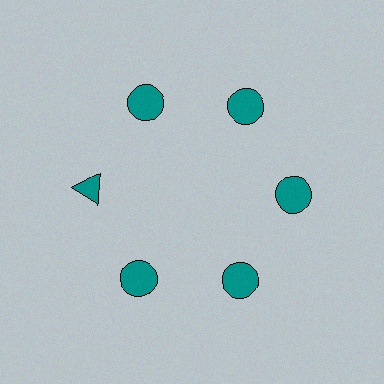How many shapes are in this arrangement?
There are 6 shapes arranged in a ring pattern.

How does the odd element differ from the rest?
It has a different shape: triangle instead of circle.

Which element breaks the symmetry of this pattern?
The teal triangle at roughly the 9 o'clock position breaks the symmetry. All other shapes are teal circles.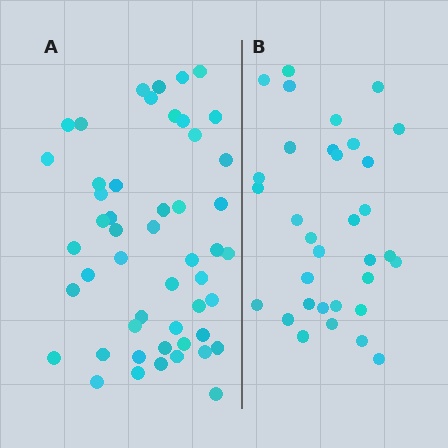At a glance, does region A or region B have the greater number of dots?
Region A (the left region) has more dots.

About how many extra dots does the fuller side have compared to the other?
Region A has approximately 15 more dots than region B.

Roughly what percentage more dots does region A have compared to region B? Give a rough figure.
About 50% more.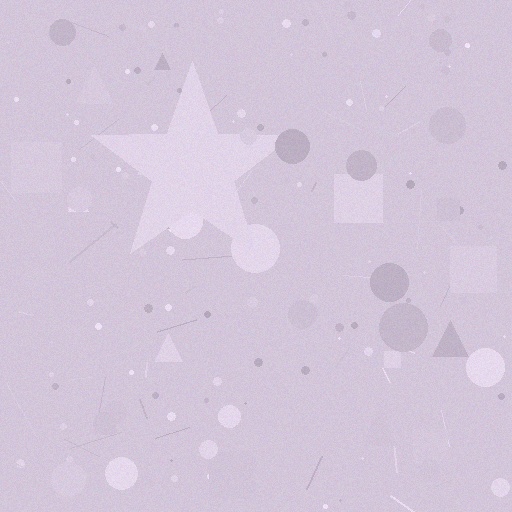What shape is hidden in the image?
A star is hidden in the image.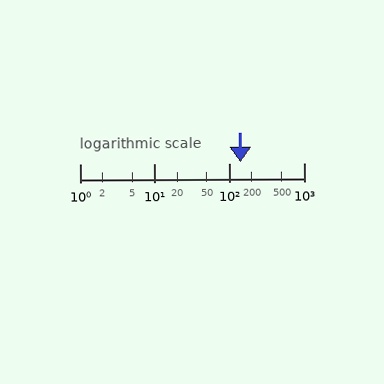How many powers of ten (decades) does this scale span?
The scale spans 3 decades, from 1 to 1000.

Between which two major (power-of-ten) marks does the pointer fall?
The pointer is between 100 and 1000.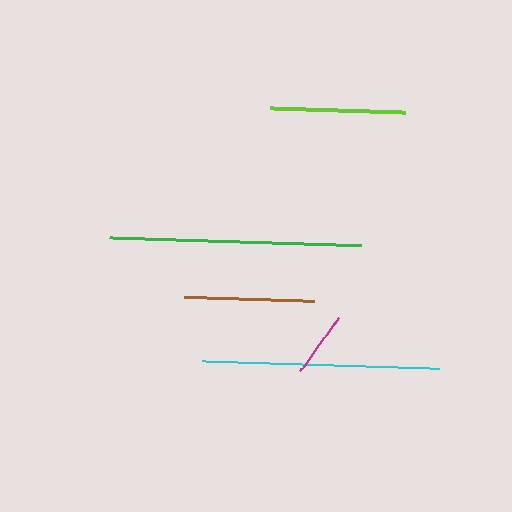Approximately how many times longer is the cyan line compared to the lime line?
The cyan line is approximately 1.8 times the length of the lime line.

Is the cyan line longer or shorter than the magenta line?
The cyan line is longer than the magenta line.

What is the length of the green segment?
The green segment is approximately 252 pixels long.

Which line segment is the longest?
The green line is the longest at approximately 252 pixels.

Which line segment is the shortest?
The magenta line is the shortest at approximately 67 pixels.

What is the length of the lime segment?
The lime segment is approximately 135 pixels long.